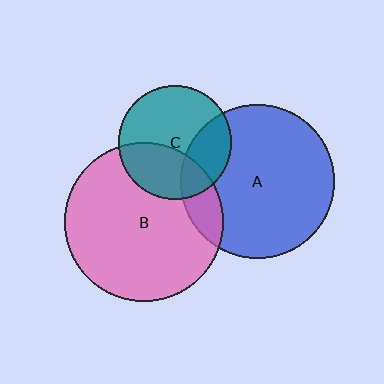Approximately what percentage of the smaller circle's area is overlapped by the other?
Approximately 15%.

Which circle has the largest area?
Circle B (pink).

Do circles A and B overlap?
Yes.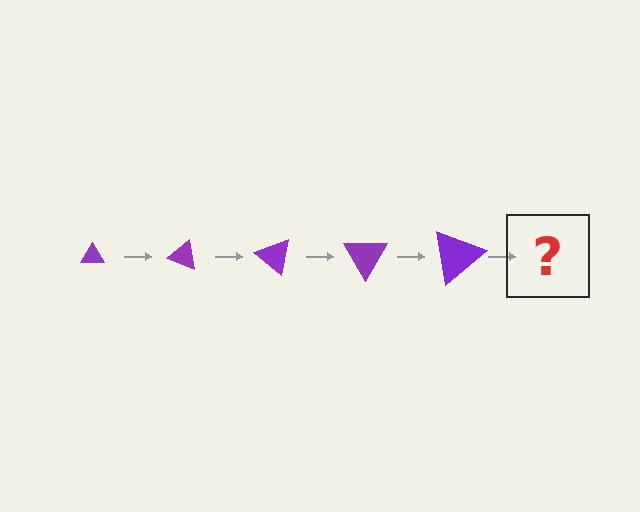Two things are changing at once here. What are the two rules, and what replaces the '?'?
The two rules are that the triangle grows larger each step and it rotates 20 degrees each step. The '?' should be a triangle, larger than the previous one and rotated 100 degrees from the start.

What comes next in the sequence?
The next element should be a triangle, larger than the previous one and rotated 100 degrees from the start.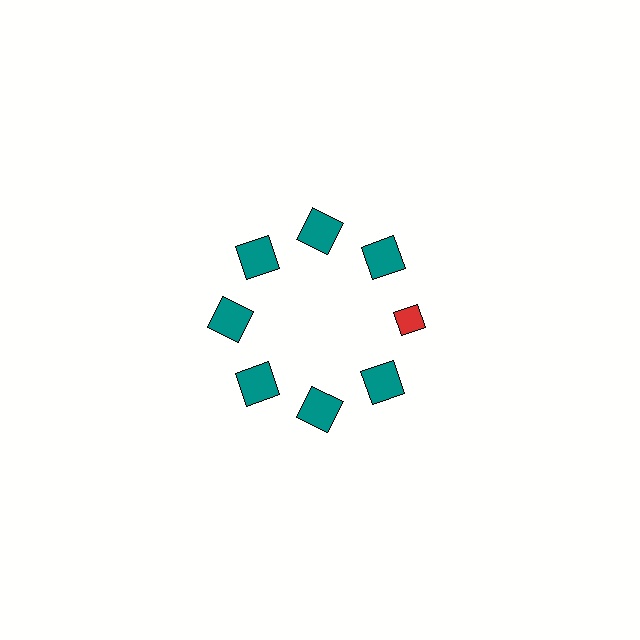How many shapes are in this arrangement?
There are 8 shapes arranged in a ring pattern.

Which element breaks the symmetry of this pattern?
The red diamond at roughly the 3 o'clock position breaks the symmetry. All other shapes are teal squares.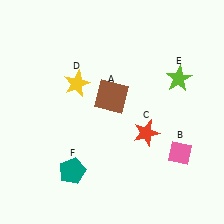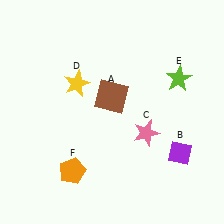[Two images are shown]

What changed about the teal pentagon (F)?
In Image 1, F is teal. In Image 2, it changed to orange.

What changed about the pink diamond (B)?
In Image 1, B is pink. In Image 2, it changed to purple.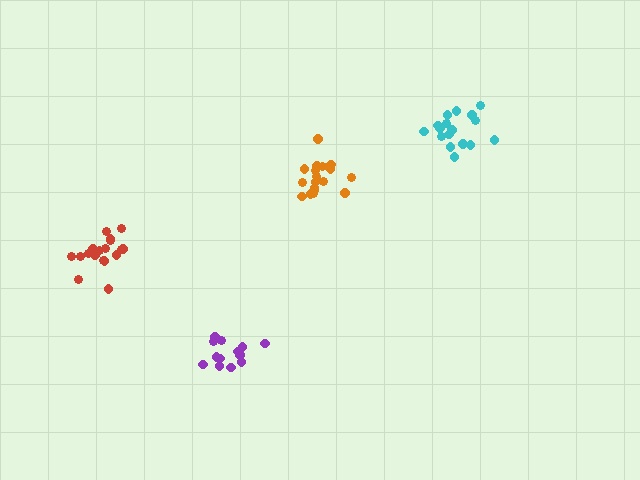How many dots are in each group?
Group 1: 17 dots, Group 2: 13 dots, Group 3: 18 dots, Group 4: 18 dots (66 total).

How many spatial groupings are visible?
There are 4 spatial groupings.